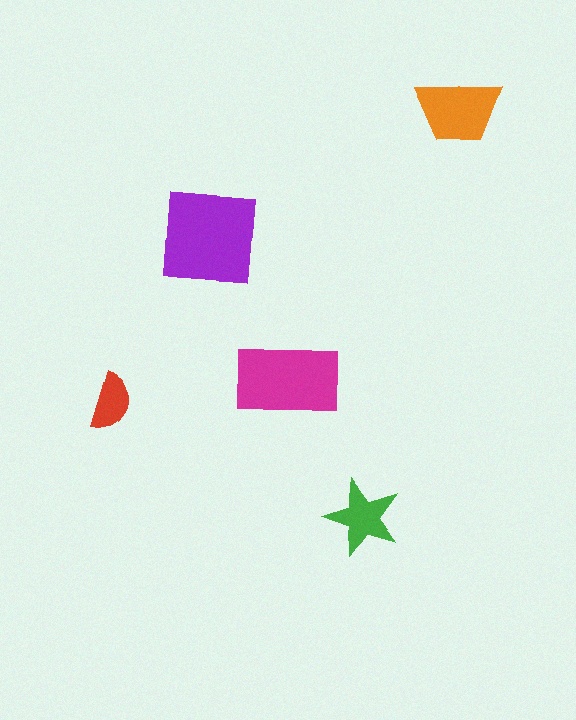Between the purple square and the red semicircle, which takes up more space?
The purple square.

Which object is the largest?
The purple square.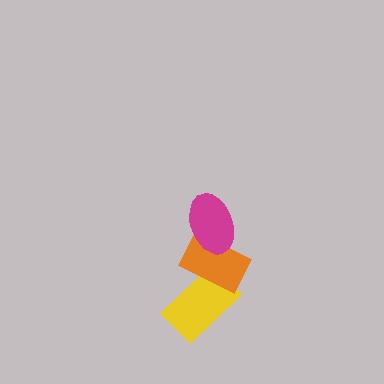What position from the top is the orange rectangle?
The orange rectangle is 2nd from the top.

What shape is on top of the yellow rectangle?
The orange rectangle is on top of the yellow rectangle.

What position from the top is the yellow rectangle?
The yellow rectangle is 3rd from the top.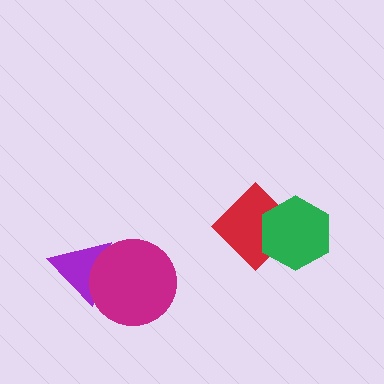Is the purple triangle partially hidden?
Yes, it is partially covered by another shape.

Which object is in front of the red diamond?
The green hexagon is in front of the red diamond.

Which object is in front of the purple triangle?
The magenta circle is in front of the purple triangle.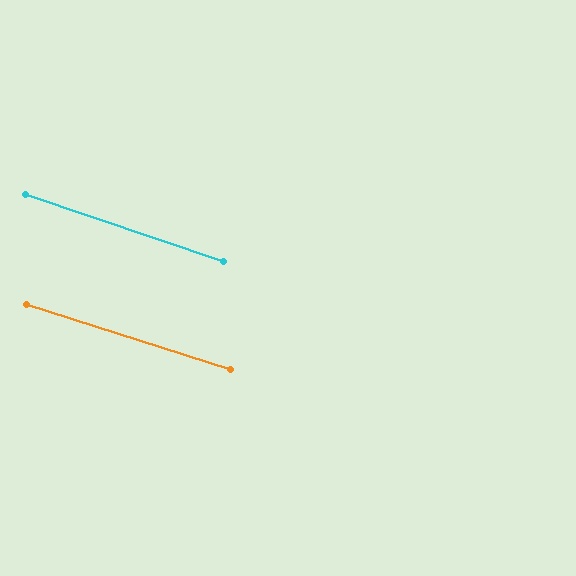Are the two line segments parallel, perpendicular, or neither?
Parallel — their directions differ by only 0.8°.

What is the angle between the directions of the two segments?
Approximately 1 degree.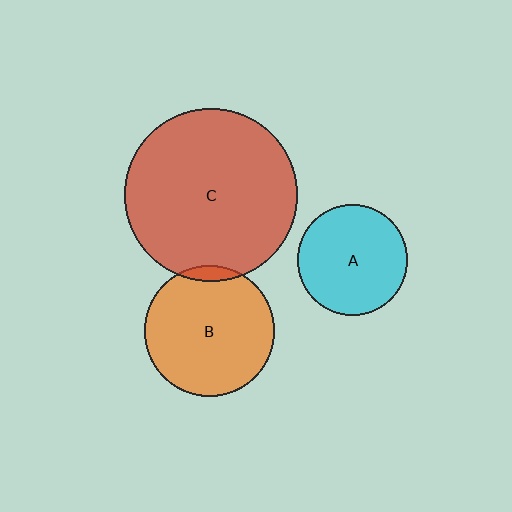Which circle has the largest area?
Circle C (red).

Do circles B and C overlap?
Yes.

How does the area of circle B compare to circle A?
Approximately 1.4 times.